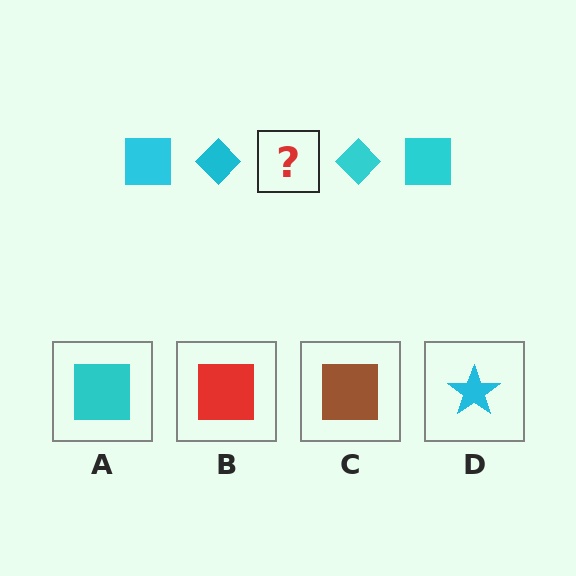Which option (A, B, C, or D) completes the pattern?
A.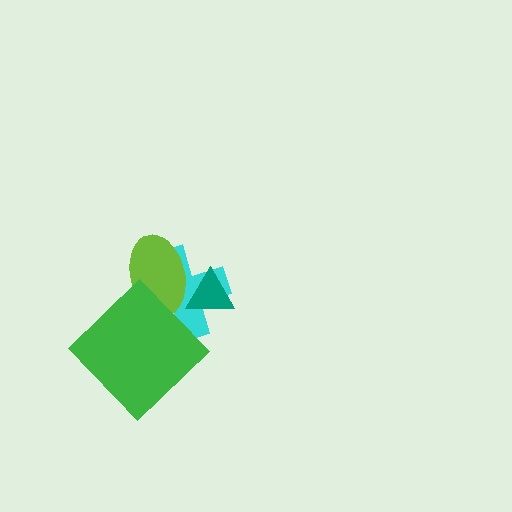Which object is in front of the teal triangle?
The lime ellipse is in front of the teal triangle.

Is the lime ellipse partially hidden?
Yes, it is partially covered by another shape.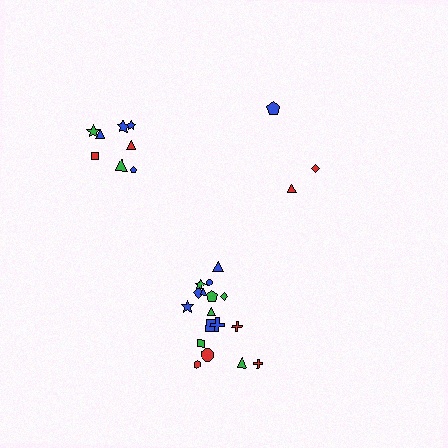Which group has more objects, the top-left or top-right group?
The top-left group.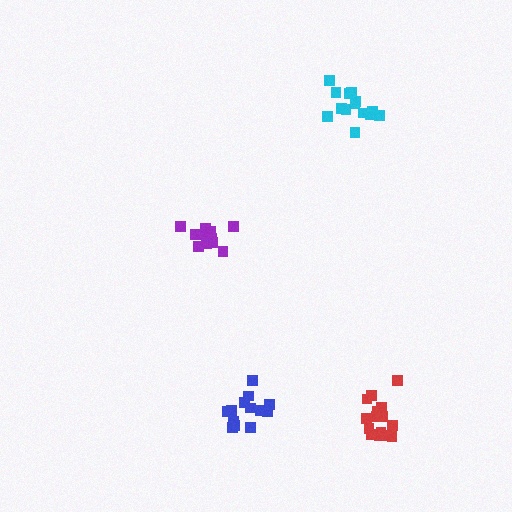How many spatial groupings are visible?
There are 4 spatial groupings.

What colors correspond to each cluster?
The clusters are colored: purple, cyan, red, blue.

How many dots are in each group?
Group 1: 11 dots, Group 2: 14 dots, Group 3: 15 dots, Group 4: 13 dots (53 total).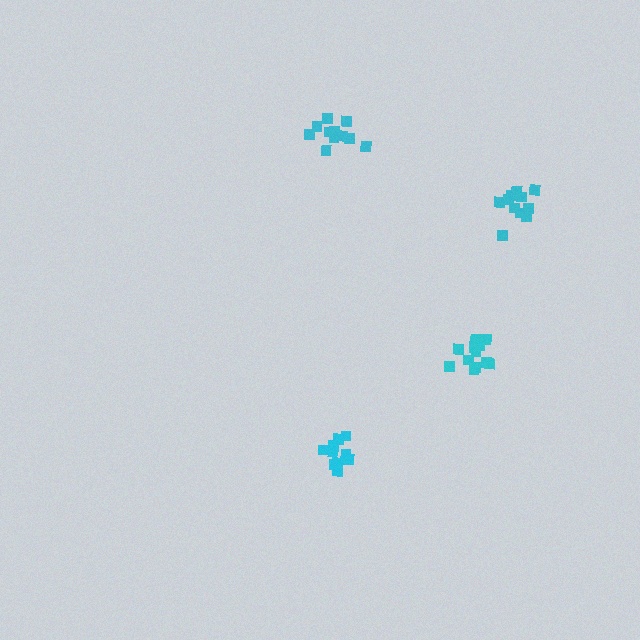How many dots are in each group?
Group 1: 11 dots, Group 2: 14 dots, Group 3: 11 dots, Group 4: 10 dots (46 total).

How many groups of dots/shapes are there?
There are 4 groups.